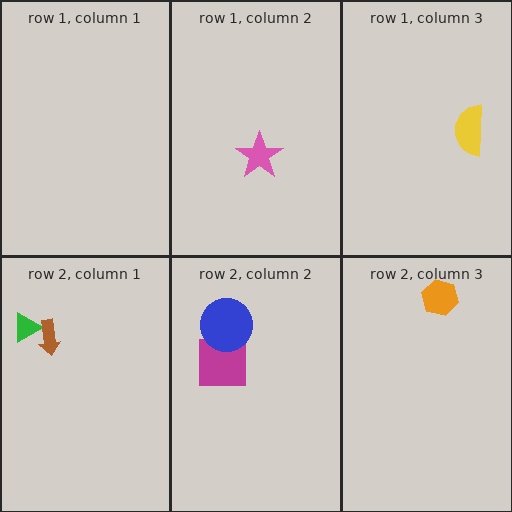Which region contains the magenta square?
The row 2, column 2 region.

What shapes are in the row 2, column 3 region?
The orange hexagon.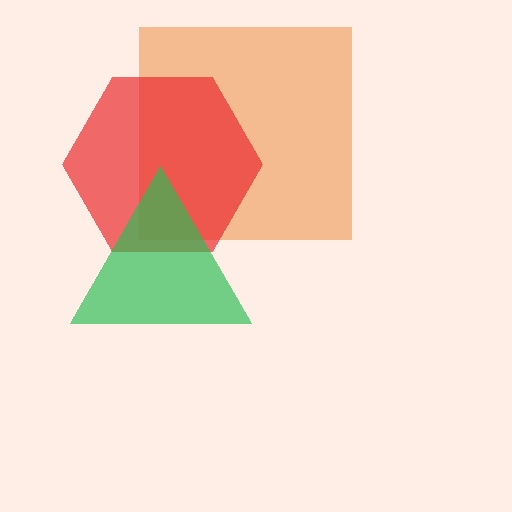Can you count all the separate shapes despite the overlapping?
Yes, there are 3 separate shapes.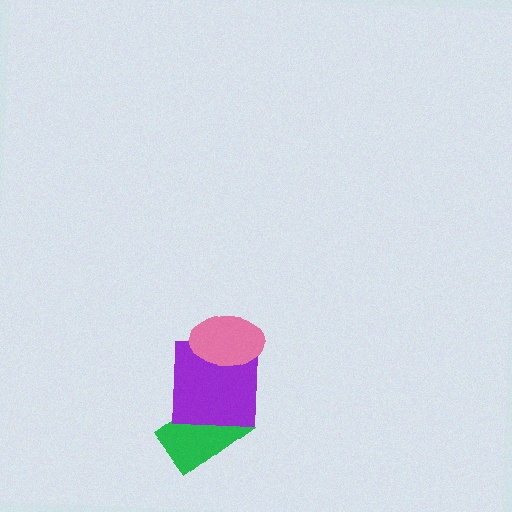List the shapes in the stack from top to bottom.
From top to bottom: the pink ellipse, the purple square, the green rectangle.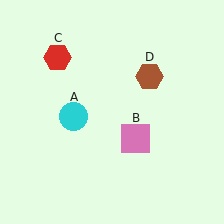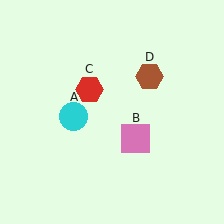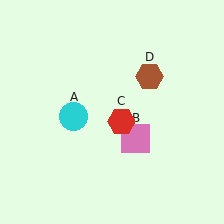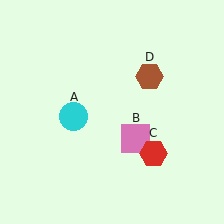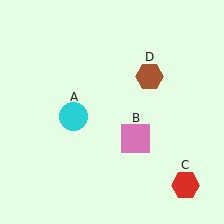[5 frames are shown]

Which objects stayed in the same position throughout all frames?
Cyan circle (object A) and pink square (object B) and brown hexagon (object D) remained stationary.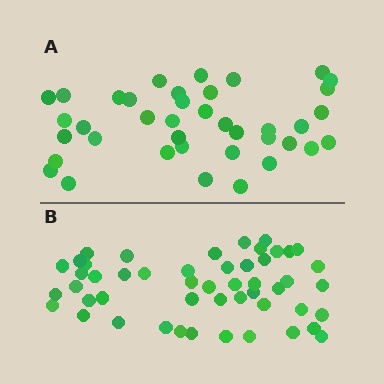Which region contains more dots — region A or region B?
Region B (the bottom region) has more dots.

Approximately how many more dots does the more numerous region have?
Region B has roughly 12 or so more dots than region A.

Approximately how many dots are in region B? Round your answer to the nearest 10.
About 50 dots.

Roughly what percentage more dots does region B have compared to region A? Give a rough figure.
About 30% more.